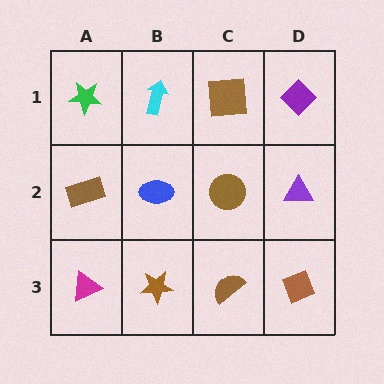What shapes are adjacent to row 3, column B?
A blue ellipse (row 2, column B), a magenta triangle (row 3, column A), a brown semicircle (row 3, column C).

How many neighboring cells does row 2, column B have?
4.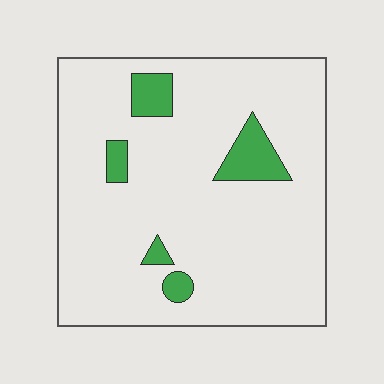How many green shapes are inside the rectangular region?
5.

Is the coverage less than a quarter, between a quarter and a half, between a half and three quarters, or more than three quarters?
Less than a quarter.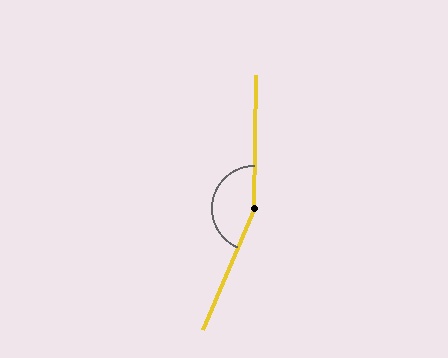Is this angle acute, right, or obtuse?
It is obtuse.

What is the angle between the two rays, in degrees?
Approximately 158 degrees.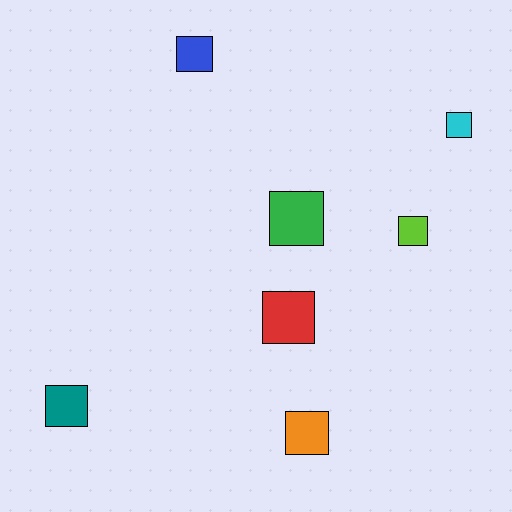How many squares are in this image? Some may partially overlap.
There are 7 squares.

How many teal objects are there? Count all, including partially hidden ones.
There is 1 teal object.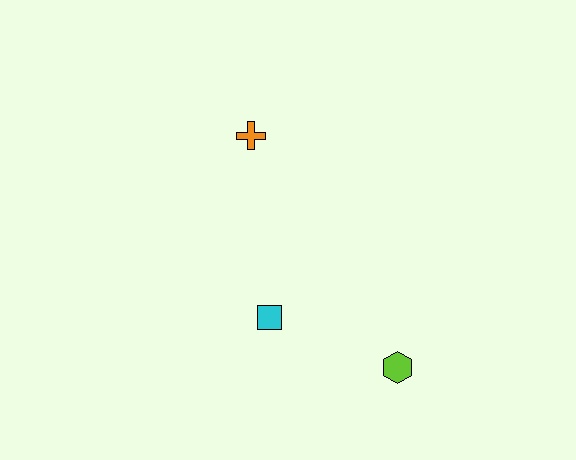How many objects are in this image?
There are 3 objects.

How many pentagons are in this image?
There are no pentagons.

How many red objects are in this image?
There are no red objects.